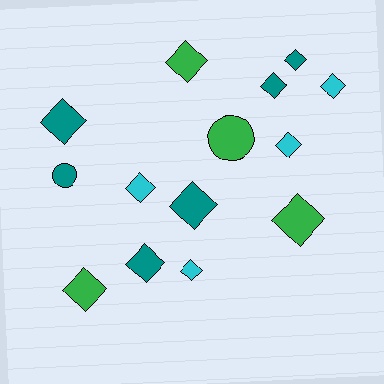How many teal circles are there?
There is 1 teal circle.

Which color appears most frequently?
Teal, with 6 objects.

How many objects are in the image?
There are 14 objects.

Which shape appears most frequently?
Diamond, with 12 objects.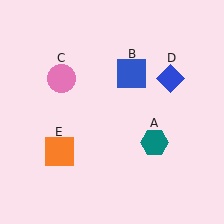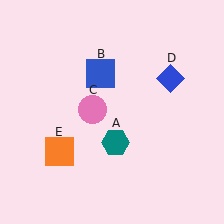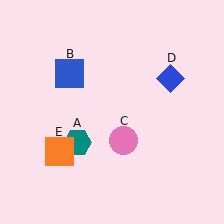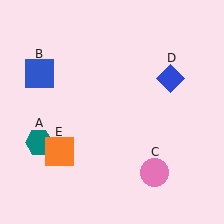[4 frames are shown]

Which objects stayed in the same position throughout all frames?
Blue diamond (object D) and orange square (object E) remained stationary.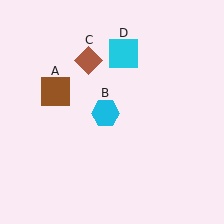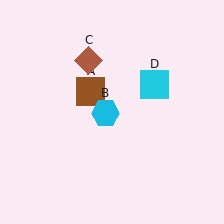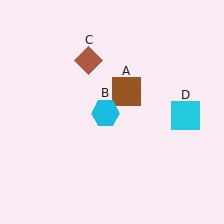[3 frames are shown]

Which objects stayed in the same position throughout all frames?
Cyan hexagon (object B) and brown diamond (object C) remained stationary.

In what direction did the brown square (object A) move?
The brown square (object A) moved right.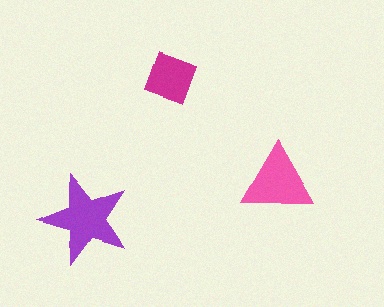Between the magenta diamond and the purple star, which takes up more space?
The purple star.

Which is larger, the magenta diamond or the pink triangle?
The pink triangle.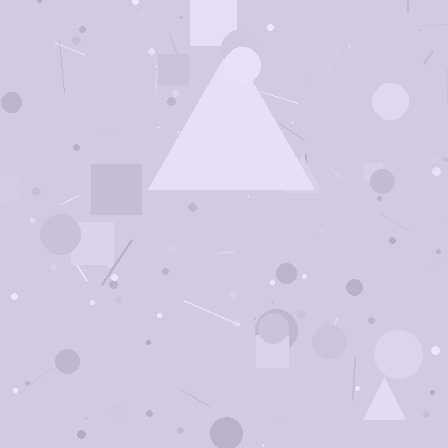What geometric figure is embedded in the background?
A triangle is embedded in the background.